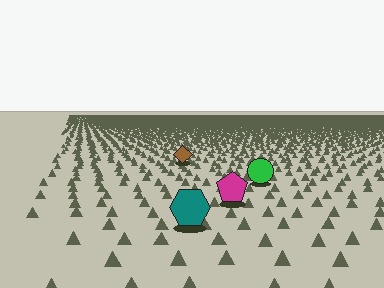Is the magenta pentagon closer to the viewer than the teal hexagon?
No. The teal hexagon is closer — you can tell from the texture gradient: the ground texture is coarser near it.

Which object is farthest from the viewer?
The brown diamond is farthest from the viewer. It appears smaller and the ground texture around it is denser.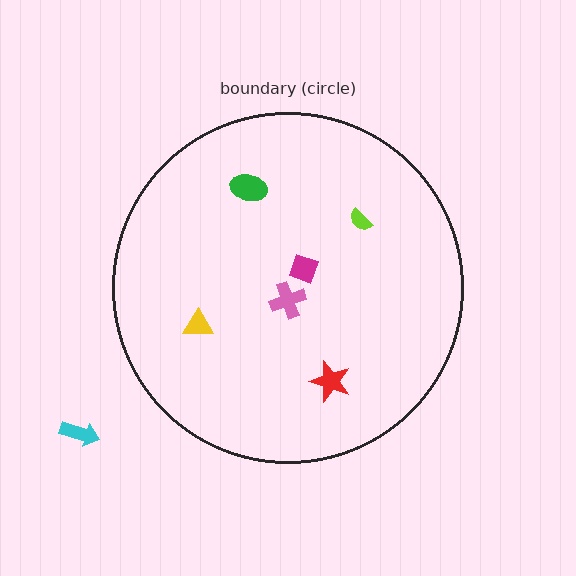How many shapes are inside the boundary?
6 inside, 1 outside.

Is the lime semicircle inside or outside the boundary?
Inside.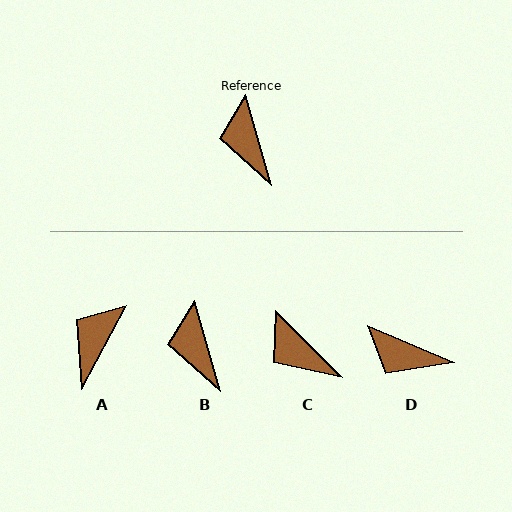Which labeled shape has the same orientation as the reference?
B.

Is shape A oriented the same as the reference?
No, it is off by about 44 degrees.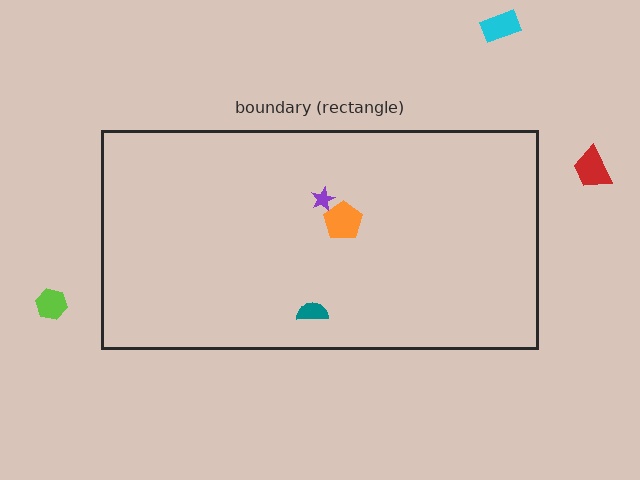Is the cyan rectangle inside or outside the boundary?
Outside.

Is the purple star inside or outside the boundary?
Inside.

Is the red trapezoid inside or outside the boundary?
Outside.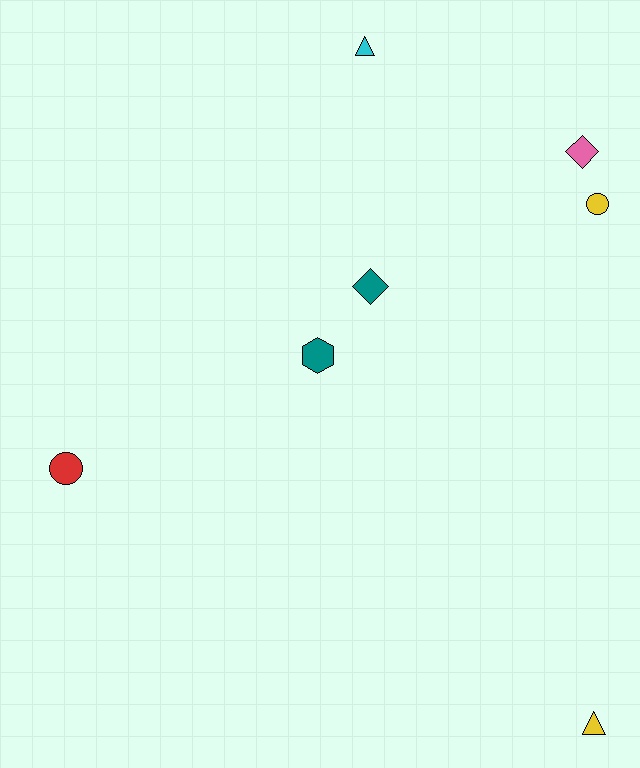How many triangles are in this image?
There are 2 triangles.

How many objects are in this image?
There are 7 objects.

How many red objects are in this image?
There is 1 red object.